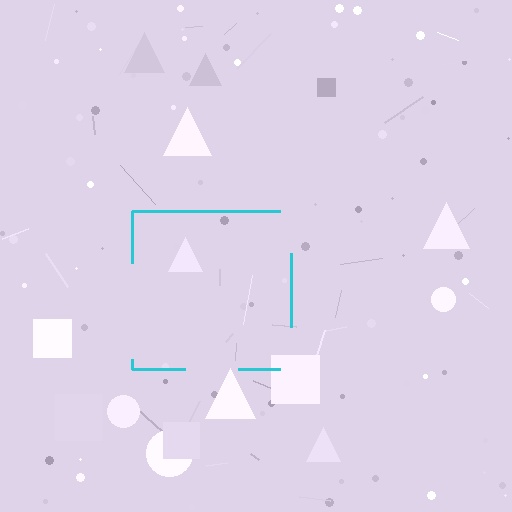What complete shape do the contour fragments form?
The contour fragments form a square.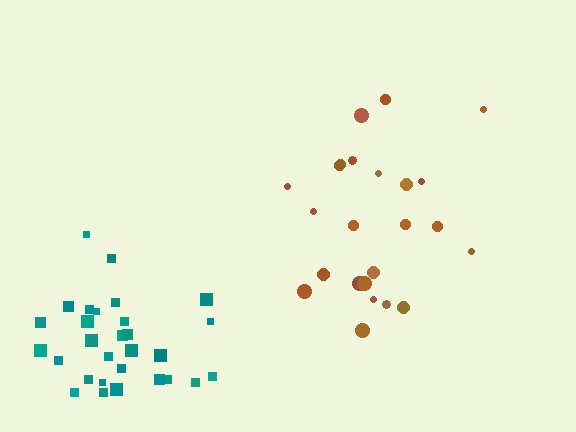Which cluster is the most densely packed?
Teal.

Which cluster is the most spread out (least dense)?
Brown.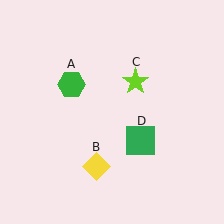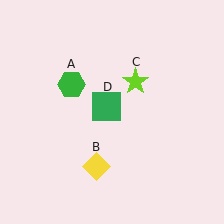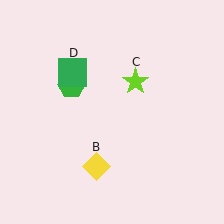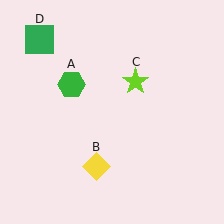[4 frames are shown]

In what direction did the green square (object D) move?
The green square (object D) moved up and to the left.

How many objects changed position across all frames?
1 object changed position: green square (object D).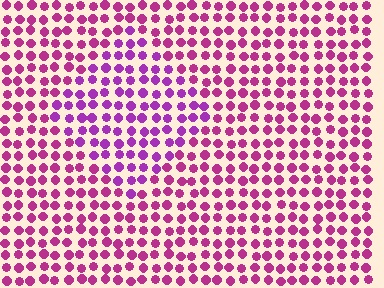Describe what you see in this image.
The image is filled with small magenta elements in a uniform arrangement. A diamond-shaped region is visible where the elements are tinted to a slightly different hue, forming a subtle color boundary.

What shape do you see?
I see a diamond.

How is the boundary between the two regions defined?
The boundary is defined purely by a slight shift in hue (about 28 degrees). Spacing, size, and orientation are identical on both sides.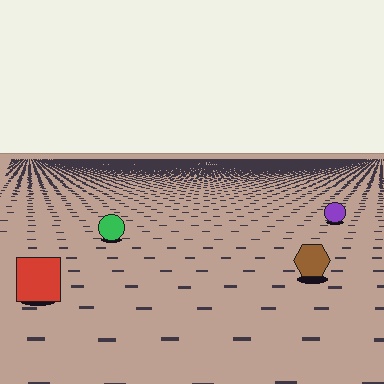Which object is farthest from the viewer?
The purple circle is farthest from the viewer. It appears smaller and the ground texture around it is denser.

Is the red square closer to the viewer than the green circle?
Yes. The red square is closer — you can tell from the texture gradient: the ground texture is coarser near it.